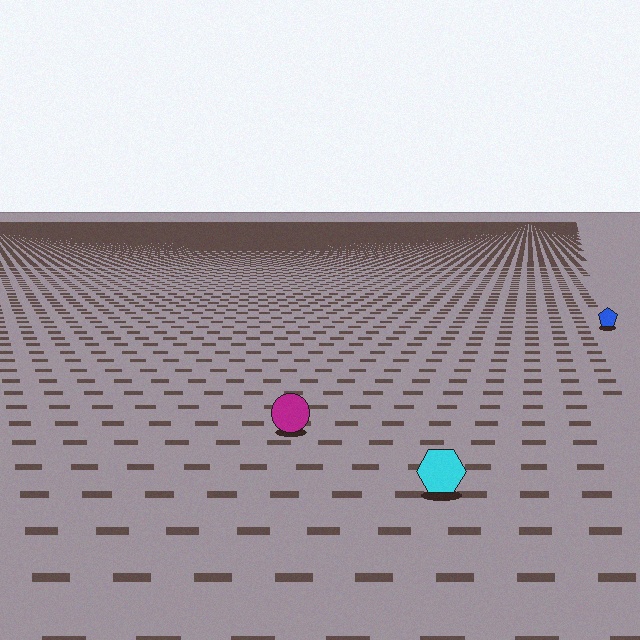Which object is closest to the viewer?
The cyan hexagon is closest. The texture marks near it are larger and more spread out.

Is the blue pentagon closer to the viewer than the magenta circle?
No. The magenta circle is closer — you can tell from the texture gradient: the ground texture is coarser near it.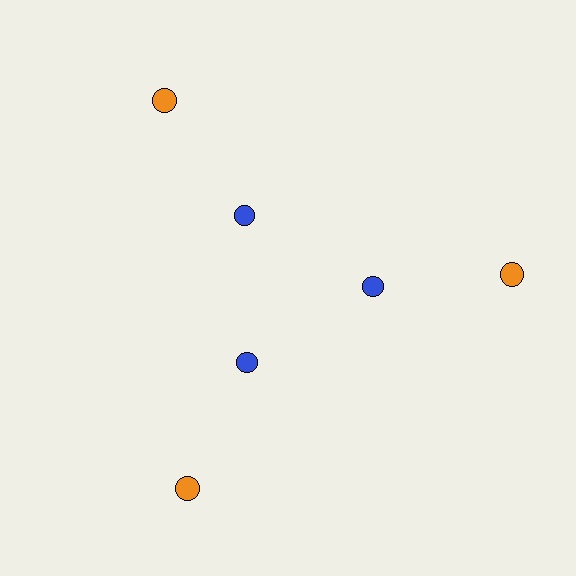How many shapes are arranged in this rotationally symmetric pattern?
There are 6 shapes, arranged in 3 groups of 2.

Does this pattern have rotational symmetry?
Yes, this pattern has 3-fold rotational symmetry. It looks the same after rotating 120 degrees around the center.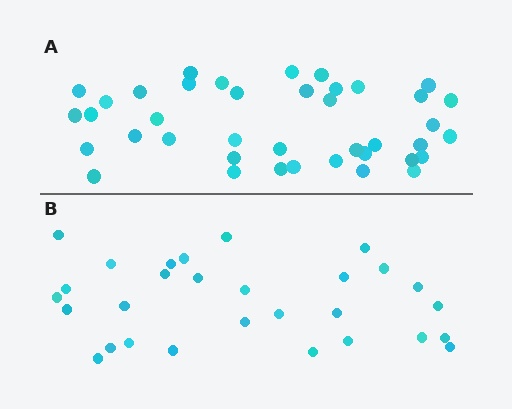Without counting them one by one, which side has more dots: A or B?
Region A (the top region) has more dots.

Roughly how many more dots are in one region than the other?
Region A has roughly 12 or so more dots than region B.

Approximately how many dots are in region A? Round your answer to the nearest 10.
About 40 dots.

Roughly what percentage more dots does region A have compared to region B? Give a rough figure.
About 40% more.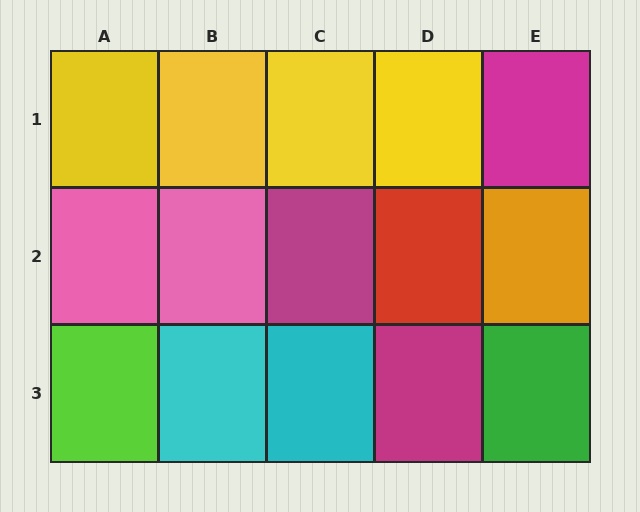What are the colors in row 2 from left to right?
Pink, pink, magenta, red, orange.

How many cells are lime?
1 cell is lime.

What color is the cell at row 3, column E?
Green.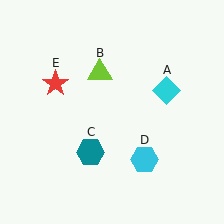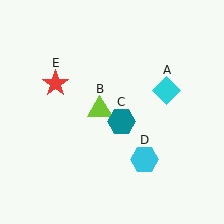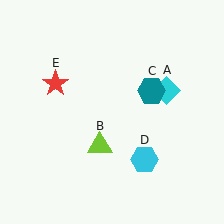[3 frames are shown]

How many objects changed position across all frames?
2 objects changed position: lime triangle (object B), teal hexagon (object C).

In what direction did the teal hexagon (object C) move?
The teal hexagon (object C) moved up and to the right.